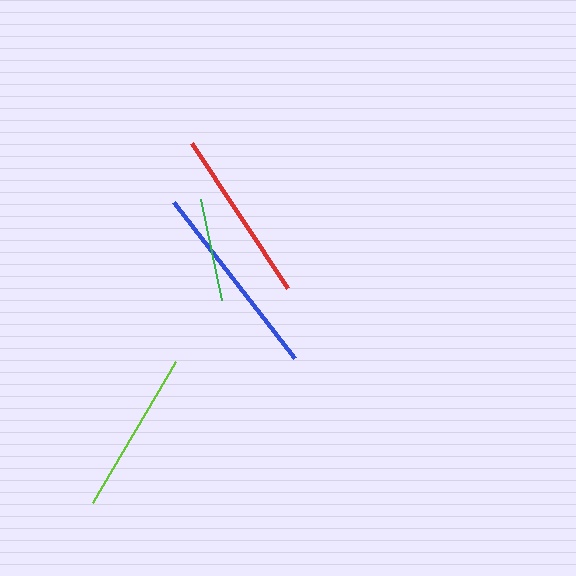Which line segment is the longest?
The blue line is the longest at approximately 198 pixels.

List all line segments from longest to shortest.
From longest to shortest: blue, red, lime, green.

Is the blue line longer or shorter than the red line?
The blue line is longer than the red line.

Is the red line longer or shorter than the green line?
The red line is longer than the green line.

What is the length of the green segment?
The green segment is approximately 103 pixels long.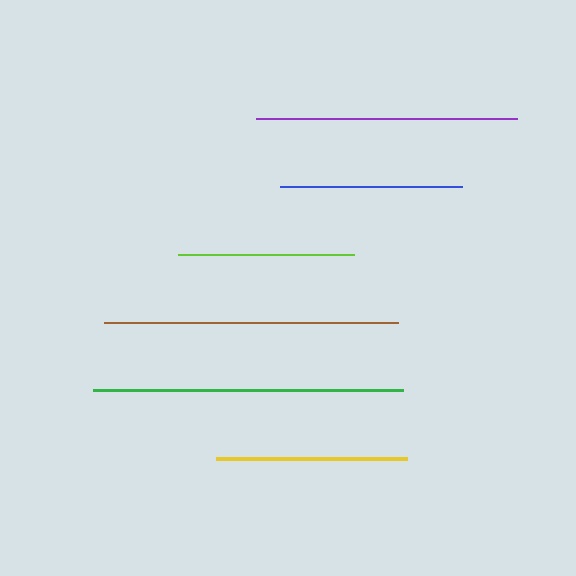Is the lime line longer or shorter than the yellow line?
The yellow line is longer than the lime line.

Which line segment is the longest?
The green line is the longest at approximately 310 pixels.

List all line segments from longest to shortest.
From longest to shortest: green, brown, purple, yellow, blue, lime.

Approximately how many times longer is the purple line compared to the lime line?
The purple line is approximately 1.5 times the length of the lime line.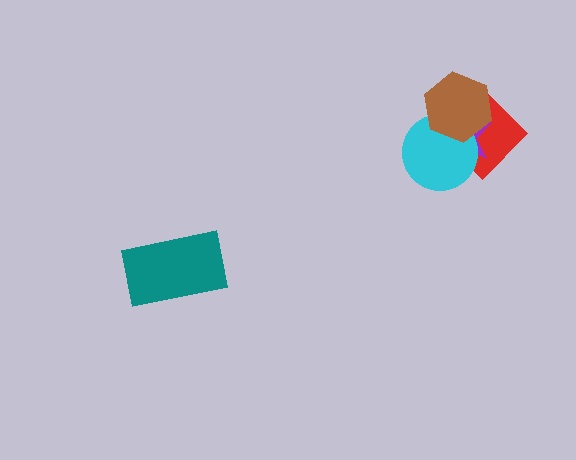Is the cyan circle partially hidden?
Yes, it is partially covered by another shape.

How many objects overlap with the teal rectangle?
0 objects overlap with the teal rectangle.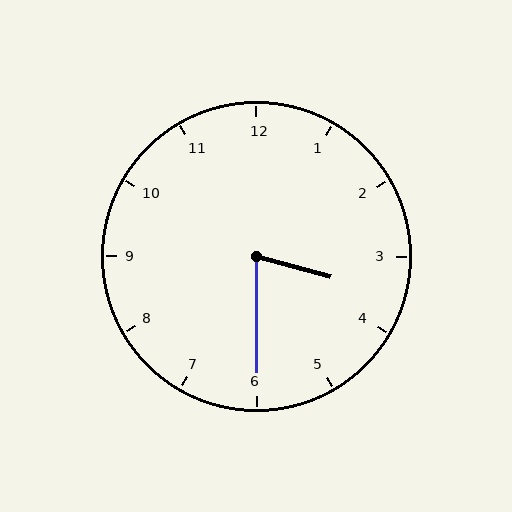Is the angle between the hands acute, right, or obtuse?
It is acute.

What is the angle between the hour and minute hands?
Approximately 75 degrees.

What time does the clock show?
3:30.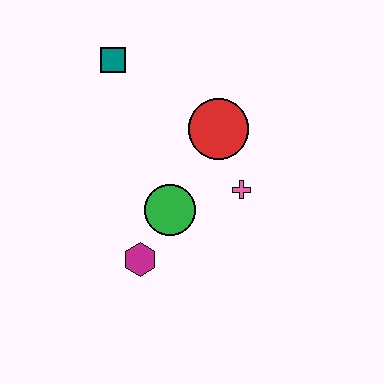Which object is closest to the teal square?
The red circle is closest to the teal square.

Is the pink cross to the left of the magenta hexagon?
No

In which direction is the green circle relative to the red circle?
The green circle is below the red circle.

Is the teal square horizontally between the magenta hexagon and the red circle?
No